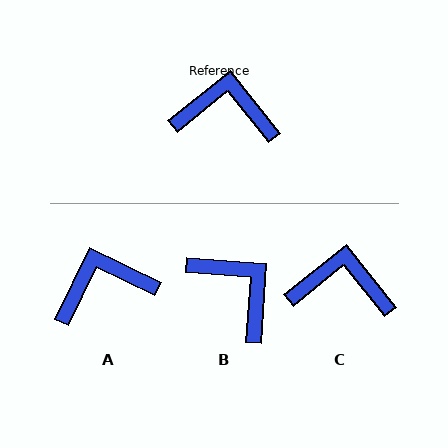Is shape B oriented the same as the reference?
No, it is off by about 43 degrees.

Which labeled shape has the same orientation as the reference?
C.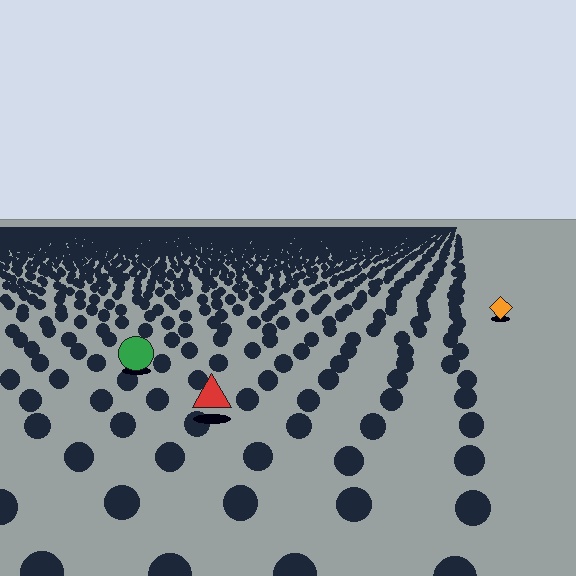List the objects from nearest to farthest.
From nearest to farthest: the red triangle, the green circle, the orange diamond.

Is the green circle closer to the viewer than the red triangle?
No. The red triangle is closer — you can tell from the texture gradient: the ground texture is coarser near it.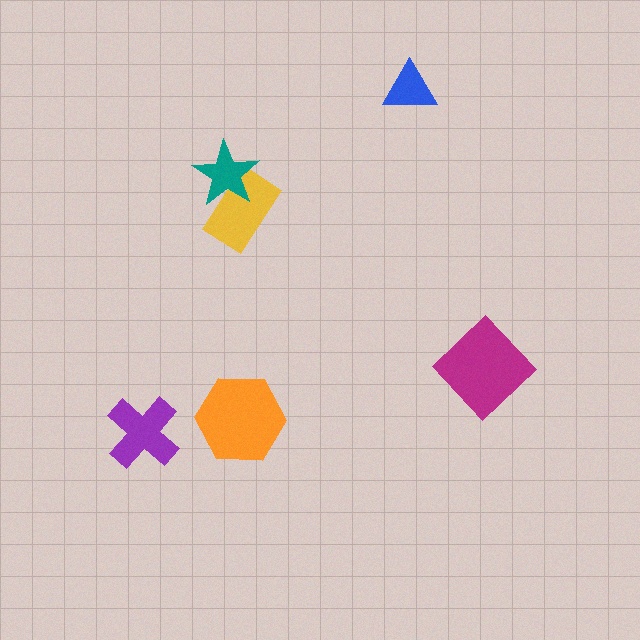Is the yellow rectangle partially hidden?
Yes, it is partially covered by another shape.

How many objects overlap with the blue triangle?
0 objects overlap with the blue triangle.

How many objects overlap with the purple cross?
0 objects overlap with the purple cross.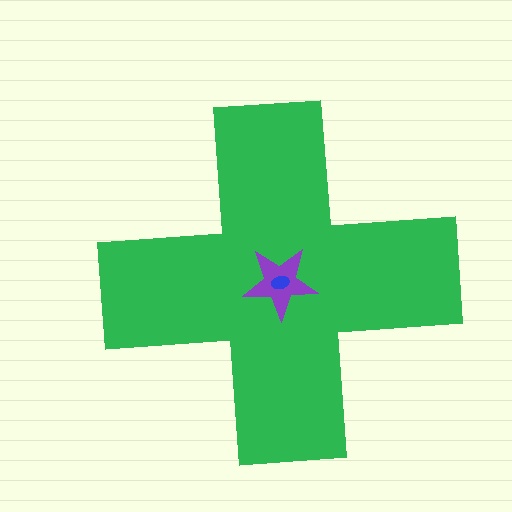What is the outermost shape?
The green cross.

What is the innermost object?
The blue ellipse.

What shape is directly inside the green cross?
The purple star.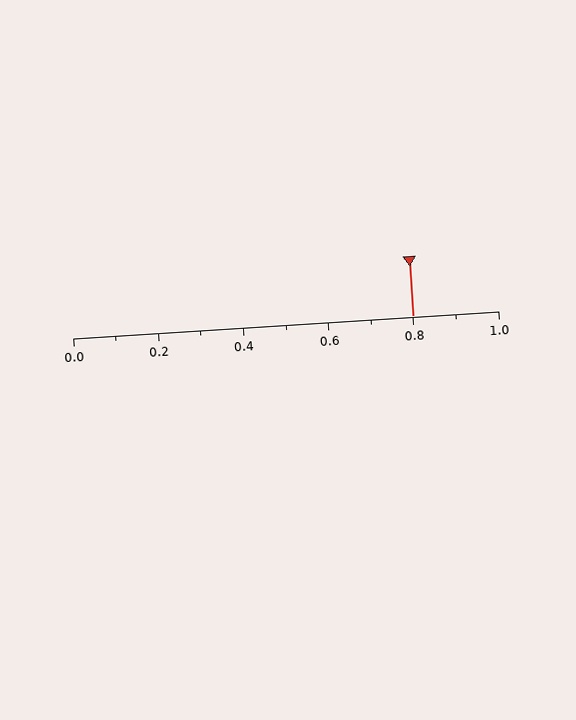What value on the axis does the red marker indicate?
The marker indicates approximately 0.8.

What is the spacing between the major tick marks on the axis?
The major ticks are spaced 0.2 apart.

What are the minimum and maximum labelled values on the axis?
The axis runs from 0.0 to 1.0.